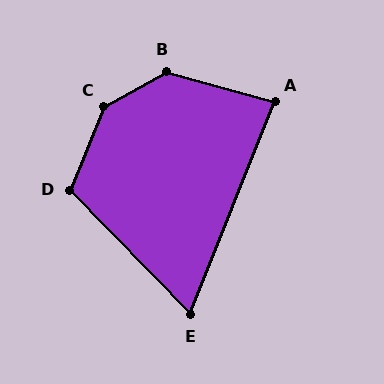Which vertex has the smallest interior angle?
E, at approximately 66 degrees.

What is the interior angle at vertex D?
Approximately 113 degrees (obtuse).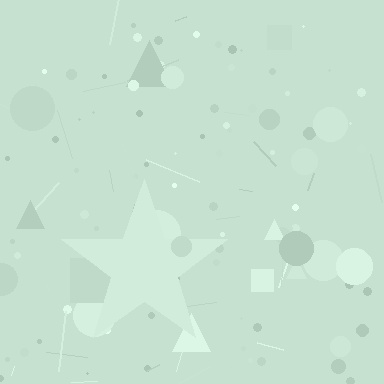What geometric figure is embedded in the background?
A star is embedded in the background.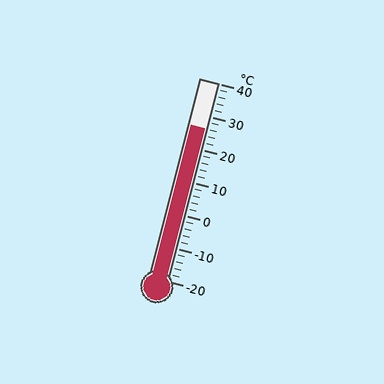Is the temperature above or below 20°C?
The temperature is above 20°C.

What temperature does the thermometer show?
The thermometer shows approximately 26°C.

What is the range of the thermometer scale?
The thermometer scale ranges from -20°C to 40°C.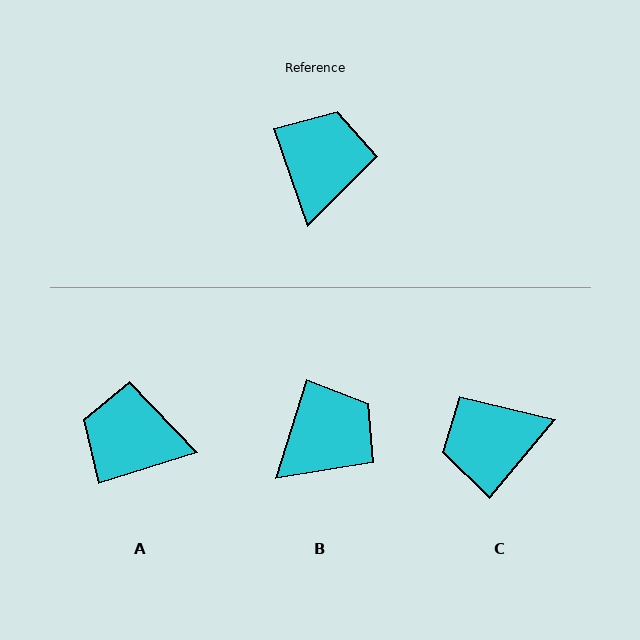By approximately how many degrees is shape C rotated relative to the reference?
Approximately 121 degrees counter-clockwise.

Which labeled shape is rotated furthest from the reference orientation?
C, about 121 degrees away.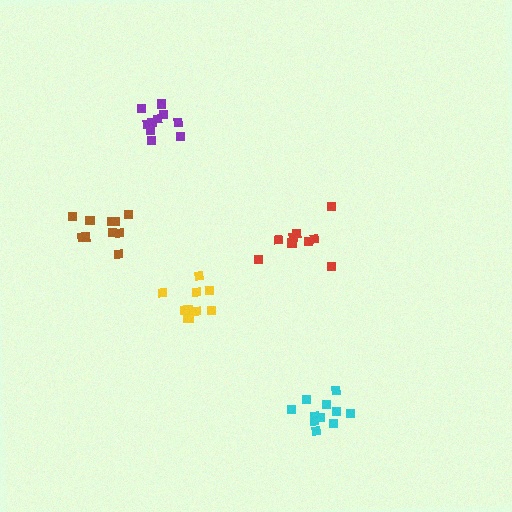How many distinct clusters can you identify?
There are 5 distinct clusters.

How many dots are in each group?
Group 1: 11 dots, Group 2: 10 dots, Group 3: 10 dots, Group 4: 9 dots, Group 5: 10 dots (50 total).